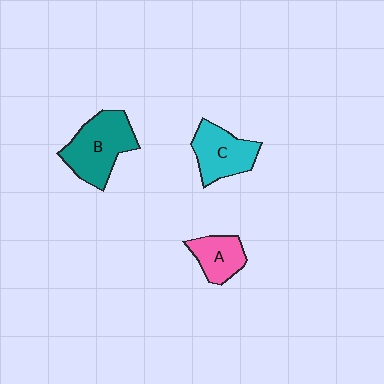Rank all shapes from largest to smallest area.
From largest to smallest: B (teal), C (cyan), A (pink).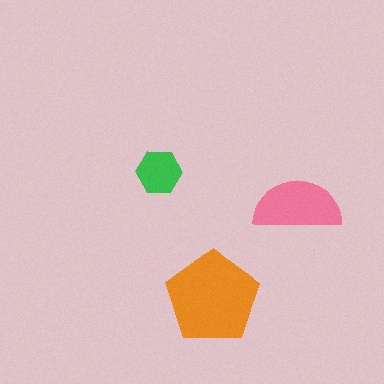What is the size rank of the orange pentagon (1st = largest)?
1st.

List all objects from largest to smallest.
The orange pentagon, the pink semicircle, the green hexagon.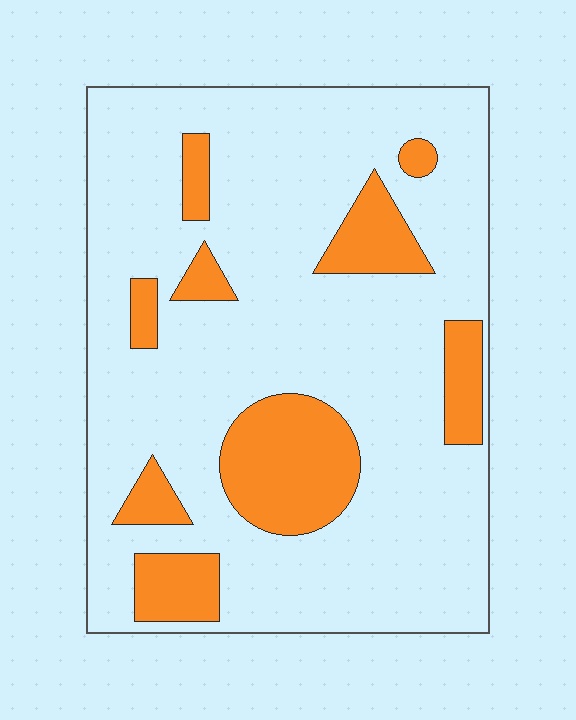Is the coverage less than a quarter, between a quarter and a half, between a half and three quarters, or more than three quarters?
Less than a quarter.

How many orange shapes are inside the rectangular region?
9.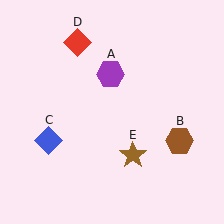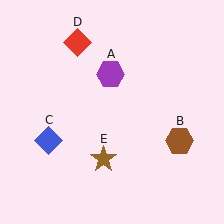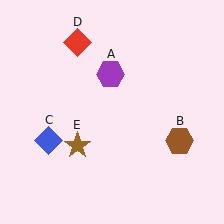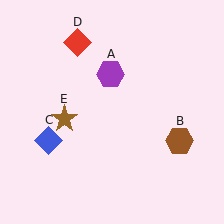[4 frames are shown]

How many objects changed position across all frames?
1 object changed position: brown star (object E).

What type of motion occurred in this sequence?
The brown star (object E) rotated clockwise around the center of the scene.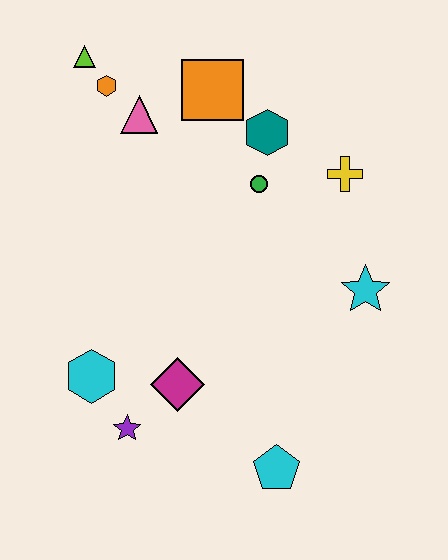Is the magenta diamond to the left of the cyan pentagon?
Yes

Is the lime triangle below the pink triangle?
No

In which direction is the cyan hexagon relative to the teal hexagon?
The cyan hexagon is below the teal hexagon.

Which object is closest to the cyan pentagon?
The magenta diamond is closest to the cyan pentagon.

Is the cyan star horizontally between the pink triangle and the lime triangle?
No